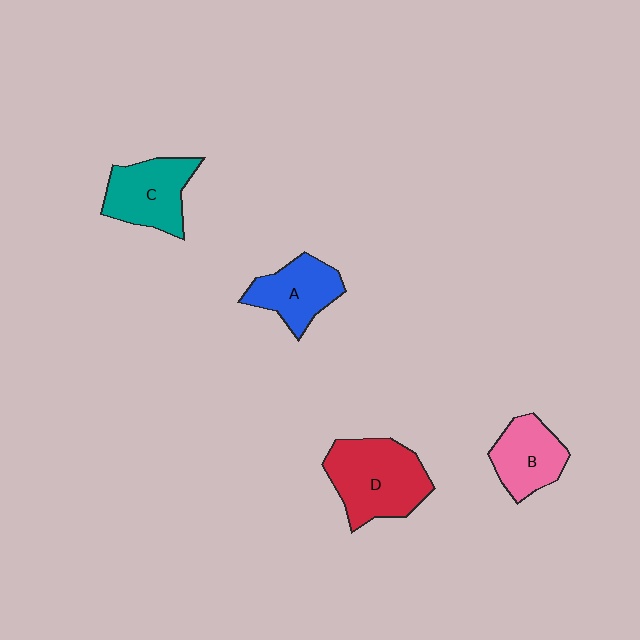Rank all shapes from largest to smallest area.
From largest to smallest: D (red), C (teal), A (blue), B (pink).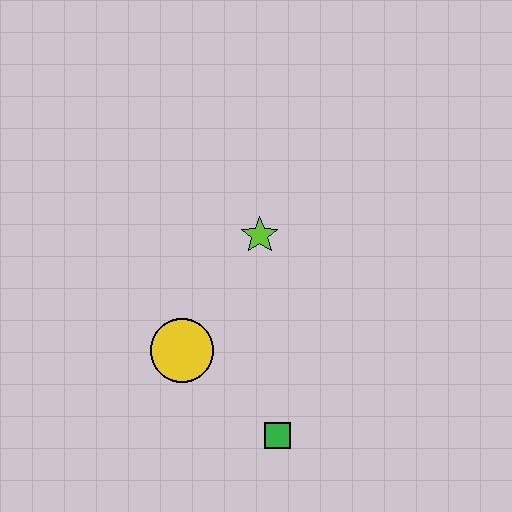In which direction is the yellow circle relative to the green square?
The yellow circle is to the left of the green square.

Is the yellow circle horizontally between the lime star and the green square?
No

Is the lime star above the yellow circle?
Yes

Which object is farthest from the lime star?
The green square is farthest from the lime star.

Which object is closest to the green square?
The yellow circle is closest to the green square.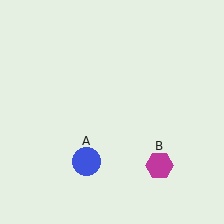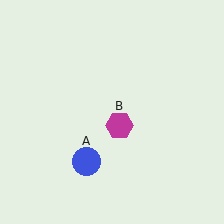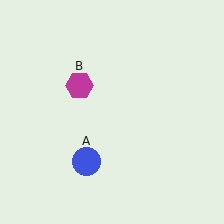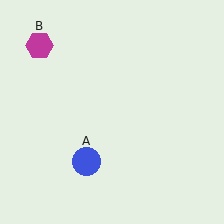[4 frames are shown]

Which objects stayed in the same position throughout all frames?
Blue circle (object A) remained stationary.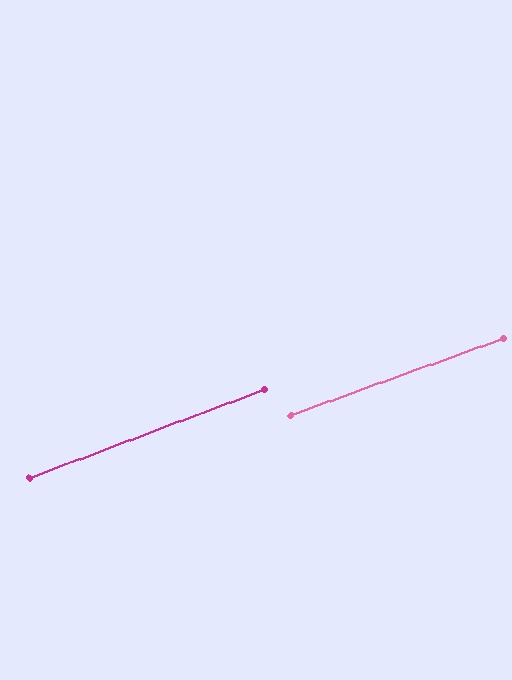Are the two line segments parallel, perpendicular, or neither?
Parallel — their directions differ by only 0.7°.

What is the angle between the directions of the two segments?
Approximately 1 degree.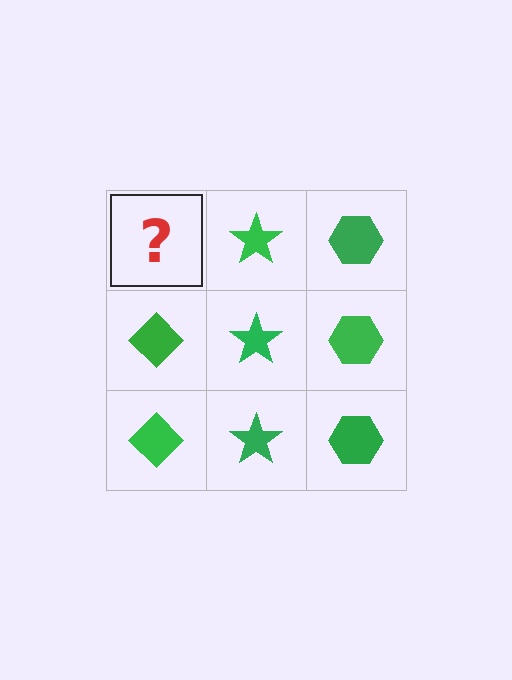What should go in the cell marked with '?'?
The missing cell should contain a green diamond.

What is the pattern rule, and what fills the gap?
The rule is that each column has a consistent shape. The gap should be filled with a green diamond.